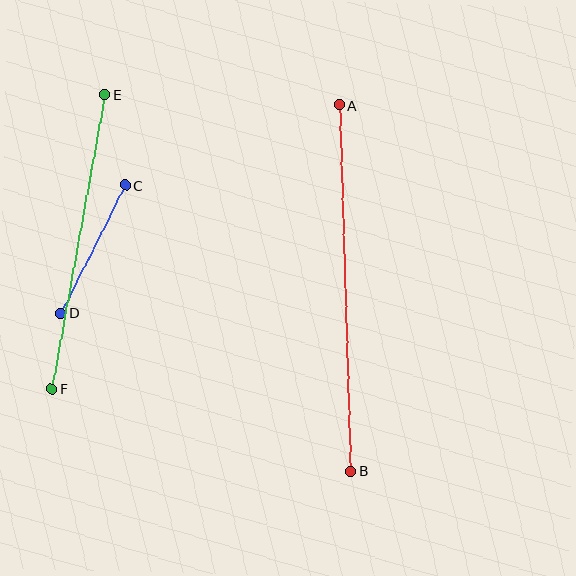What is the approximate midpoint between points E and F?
The midpoint is at approximately (78, 242) pixels.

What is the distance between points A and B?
The distance is approximately 366 pixels.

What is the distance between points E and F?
The distance is approximately 299 pixels.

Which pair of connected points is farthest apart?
Points A and B are farthest apart.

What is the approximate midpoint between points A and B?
The midpoint is at approximately (345, 288) pixels.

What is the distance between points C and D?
The distance is approximately 143 pixels.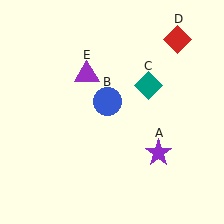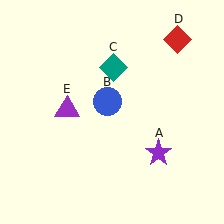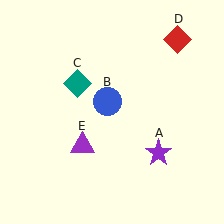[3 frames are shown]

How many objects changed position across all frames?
2 objects changed position: teal diamond (object C), purple triangle (object E).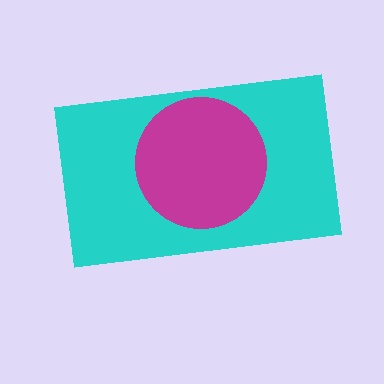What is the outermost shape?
The cyan rectangle.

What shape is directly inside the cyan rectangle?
The magenta circle.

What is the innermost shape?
The magenta circle.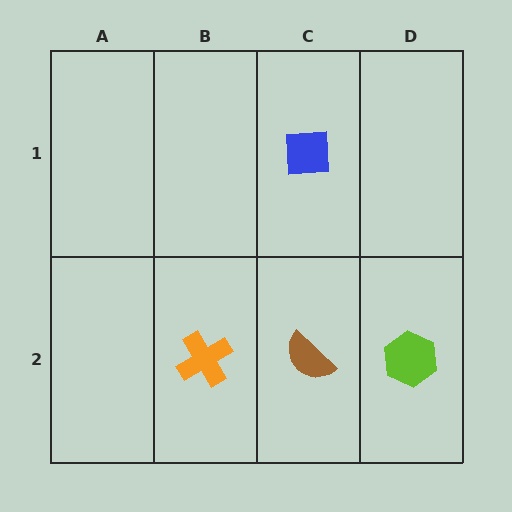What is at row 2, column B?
An orange cross.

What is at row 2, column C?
A brown semicircle.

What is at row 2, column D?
A lime hexagon.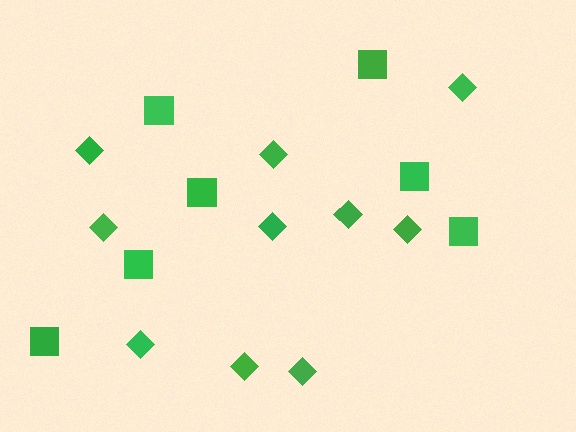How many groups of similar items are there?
There are 2 groups: one group of squares (7) and one group of diamonds (10).